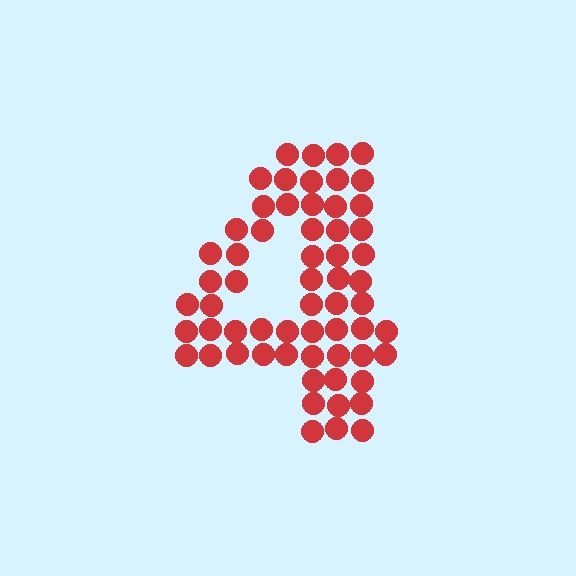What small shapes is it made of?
It is made of small circles.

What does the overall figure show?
The overall figure shows the digit 4.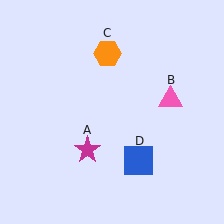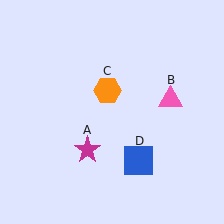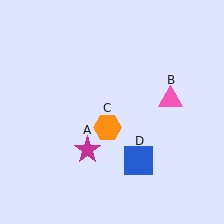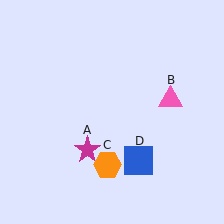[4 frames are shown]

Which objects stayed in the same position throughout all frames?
Magenta star (object A) and pink triangle (object B) and blue square (object D) remained stationary.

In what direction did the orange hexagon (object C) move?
The orange hexagon (object C) moved down.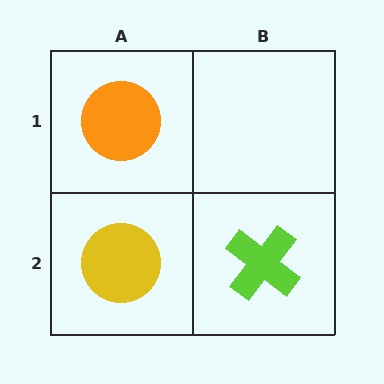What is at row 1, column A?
An orange circle.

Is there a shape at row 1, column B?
No, that cell is empty.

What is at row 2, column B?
A lime cross.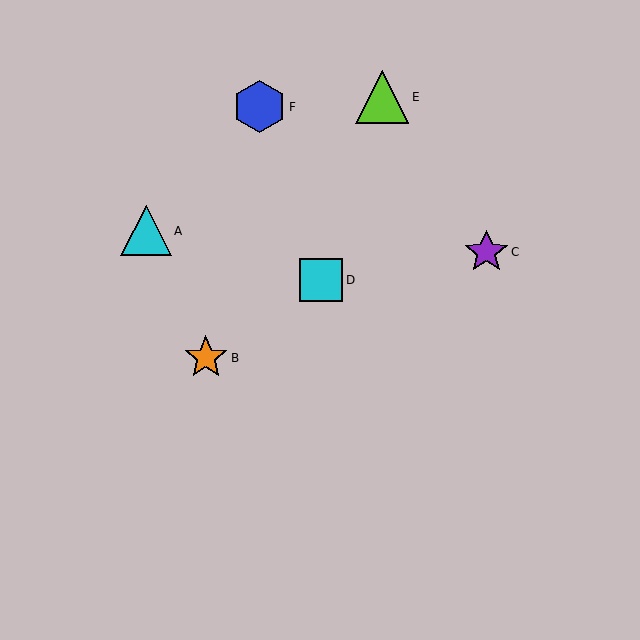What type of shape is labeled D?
Shape D is a cyan square.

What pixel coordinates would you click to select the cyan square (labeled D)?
Click at (321, 280) to select the cyan square D.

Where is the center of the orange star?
The center of the orange star is at (206, 358).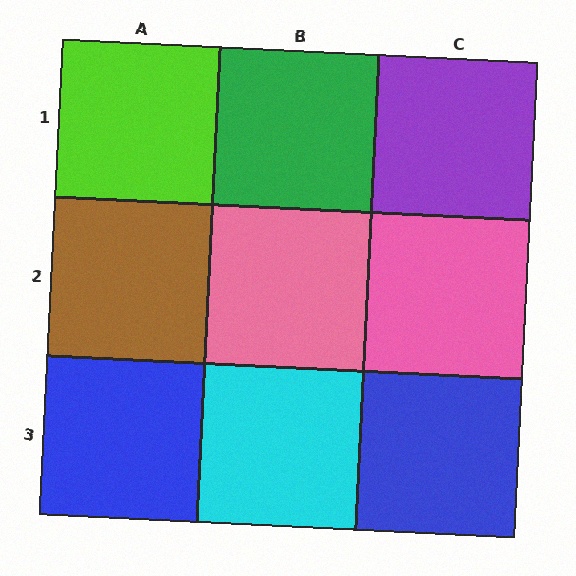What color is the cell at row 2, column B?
Pink.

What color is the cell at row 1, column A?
Lime.